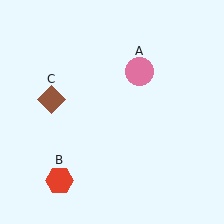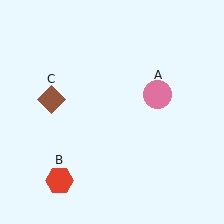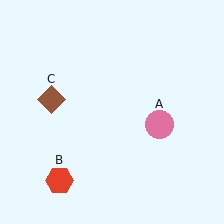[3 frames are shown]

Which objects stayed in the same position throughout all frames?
Red hexagon (object B) and brown diamond (object C) remained stationary.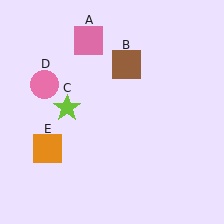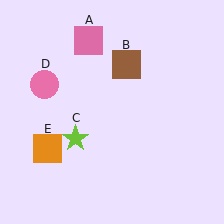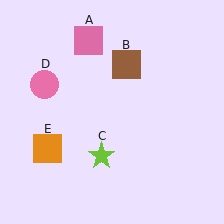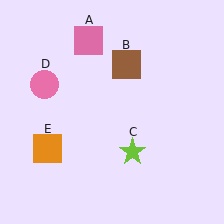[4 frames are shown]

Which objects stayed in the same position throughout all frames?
Pink square (object A) and brown square (object B) and pink circle (object D) and orange square (object E) remained stationary.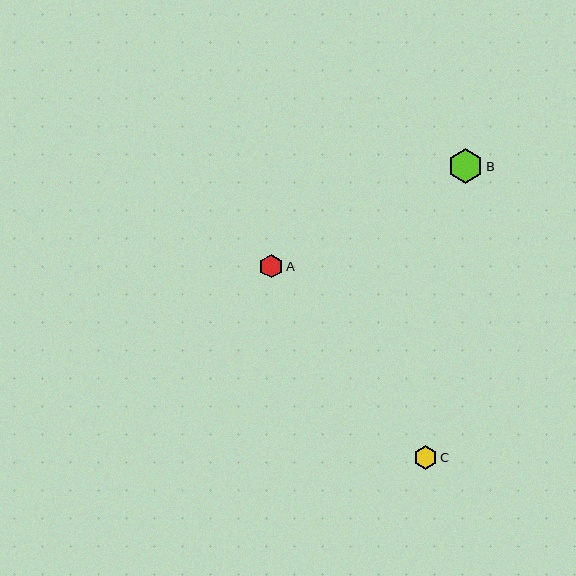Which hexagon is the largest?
Hexagon B is the largest with a size of approximately 35 pixels.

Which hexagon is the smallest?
Hexagon C is the smallest with a size of approximately 23 pixels.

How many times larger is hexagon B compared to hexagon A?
Hexagon B is approximately 1.5 times the size of hexagon A.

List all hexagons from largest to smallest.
From largest to smallest: B, A, C.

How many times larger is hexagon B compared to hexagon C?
Hexagon B is approximately 1.5 times the size of hexagon C.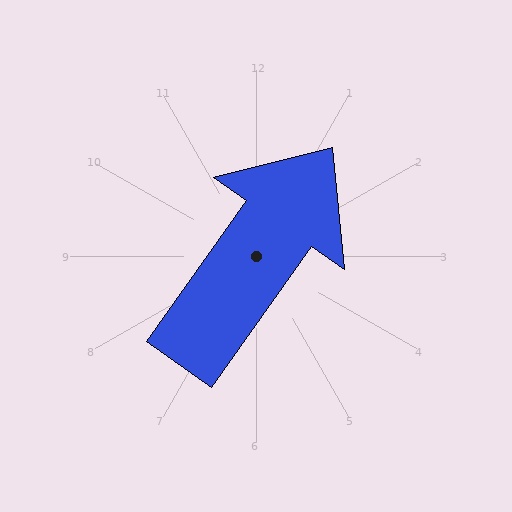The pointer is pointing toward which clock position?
Roughly 1 o'clock.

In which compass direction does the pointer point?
Northeast.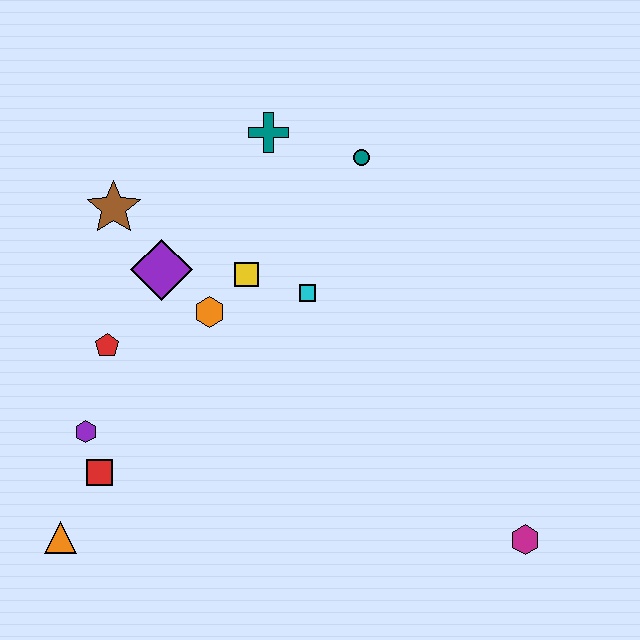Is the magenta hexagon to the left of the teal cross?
No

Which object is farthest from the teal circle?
The orange triangle is farthest from the teal circle.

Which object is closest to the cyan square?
The yellow square is closest to the cyan square.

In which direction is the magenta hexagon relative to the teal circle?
The magenta hexagon is below the teal circle.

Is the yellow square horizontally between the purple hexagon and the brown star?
No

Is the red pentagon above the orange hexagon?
No